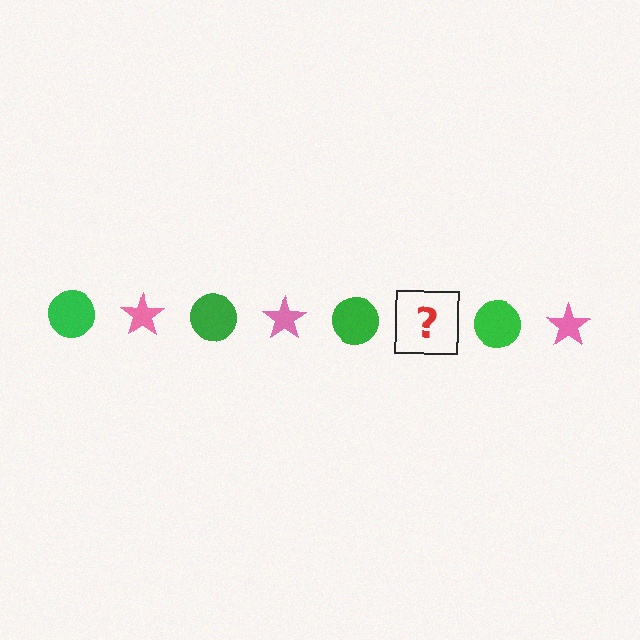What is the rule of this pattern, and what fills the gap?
The rule is that the pattern alternates between green circle and pink star. The gap should be filled with a pink star.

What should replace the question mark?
The question mark should be replaced with a pink star.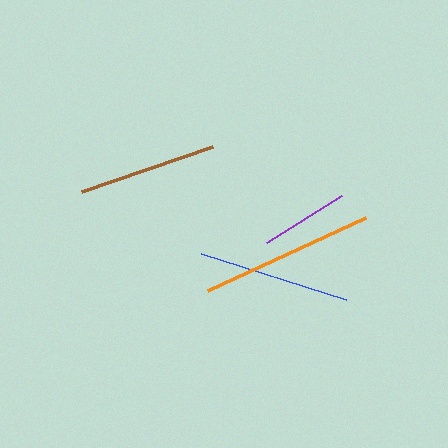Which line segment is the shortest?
The purple line is the shortest at approximately 88 pixels.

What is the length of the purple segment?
The purple segment is approximately 88 pixels long.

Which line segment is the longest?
The orange line is the longest at approximately 174 pixels.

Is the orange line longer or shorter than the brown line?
The orange line is longer than the brown line.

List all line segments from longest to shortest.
From longest to shortest: orange, blue, brown, purple.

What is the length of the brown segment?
The brown segment is approximately 138 pixels long.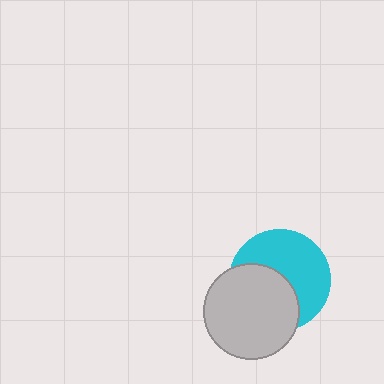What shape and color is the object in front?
The object in front is a light gray circle.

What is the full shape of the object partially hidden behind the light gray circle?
The partially hidden object is a cyan circle.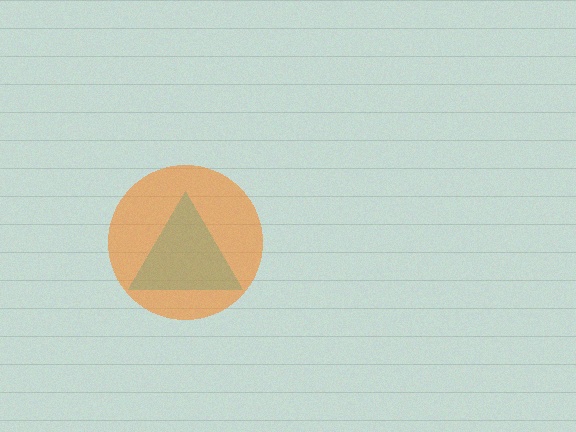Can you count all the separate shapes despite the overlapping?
Yes, there are 2 separate shapes.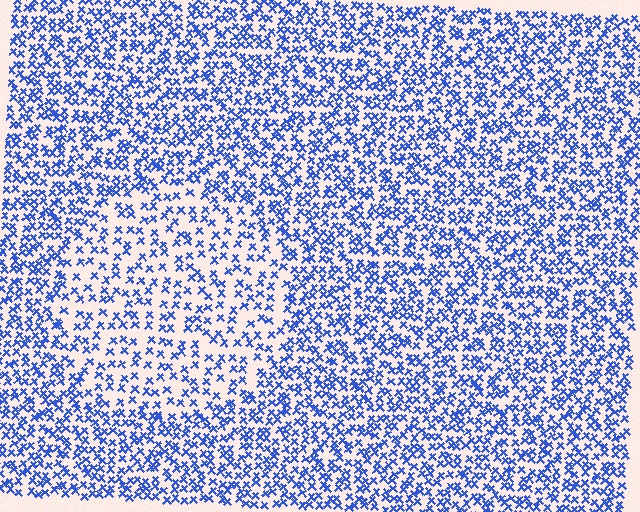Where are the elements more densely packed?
The elements are more densely packed outside the circle boundary.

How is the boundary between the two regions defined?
The boundary is defined by a change in element density (approximately 1.8x ratio). All elements are the same color, size, and shape.